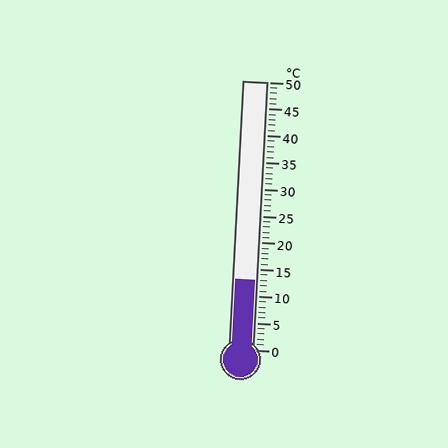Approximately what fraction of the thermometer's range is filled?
The thermometer is filled to approximately 25% of its range.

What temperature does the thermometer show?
The thermometer shows approximately 13°C.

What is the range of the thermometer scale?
The thermometer scale ranges from 0°C to 50°C.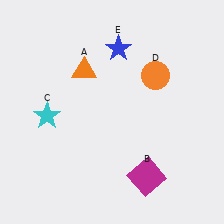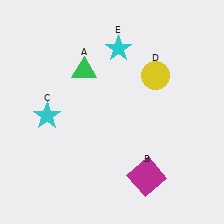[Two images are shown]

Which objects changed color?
A changed from orange to green. D changed from orange to yellow. E changed from blue to cyan.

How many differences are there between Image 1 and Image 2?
There are 3 differences between the two images.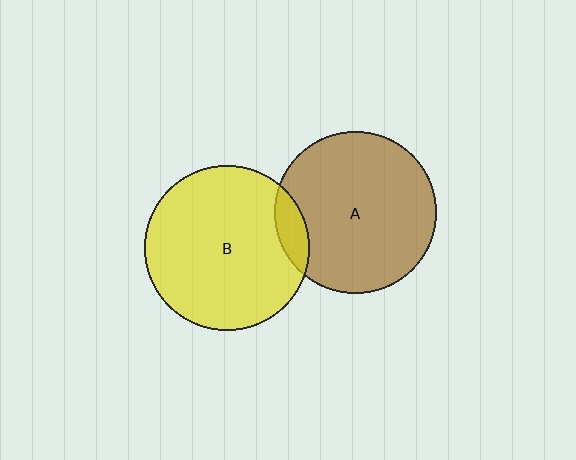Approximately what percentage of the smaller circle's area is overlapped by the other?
Approximately 10%.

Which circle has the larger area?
Circle B (yellow).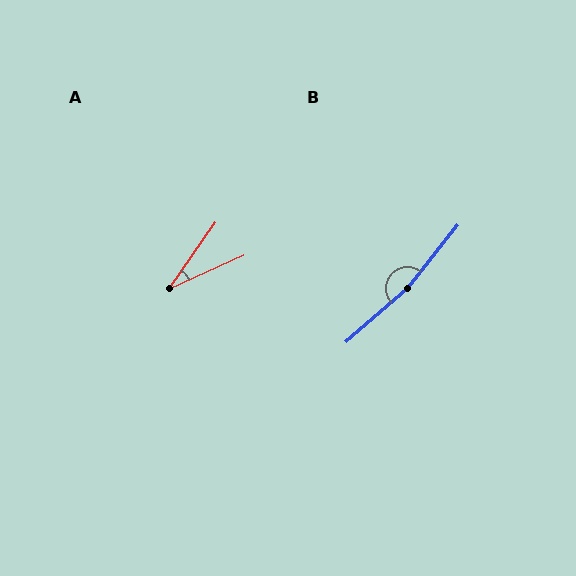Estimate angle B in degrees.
Approximately 169 degrees.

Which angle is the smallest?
A, at approximately 31 degrees.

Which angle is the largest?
B, at approximately 169 degrees.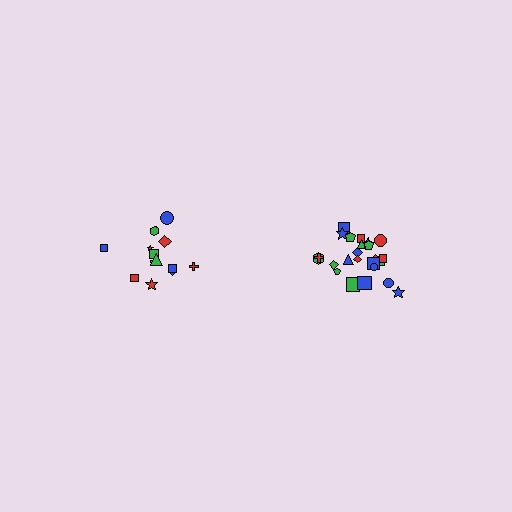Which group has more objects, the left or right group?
The right group.